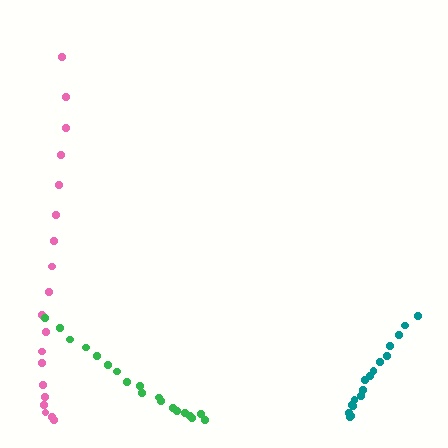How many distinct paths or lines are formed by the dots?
There are 3 distinct paths.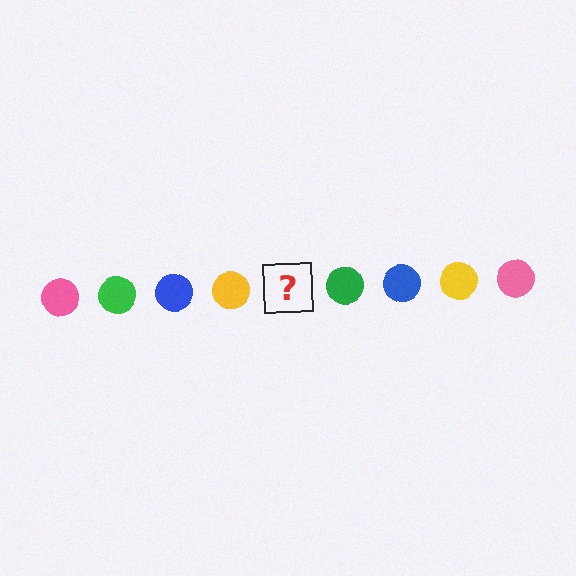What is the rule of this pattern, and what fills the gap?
The rule is that the pattern cycles through pink, green, blue, yellow circles. The gap should be filled with a pink circle.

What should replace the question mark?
The question mark should be replaced with a pink circle.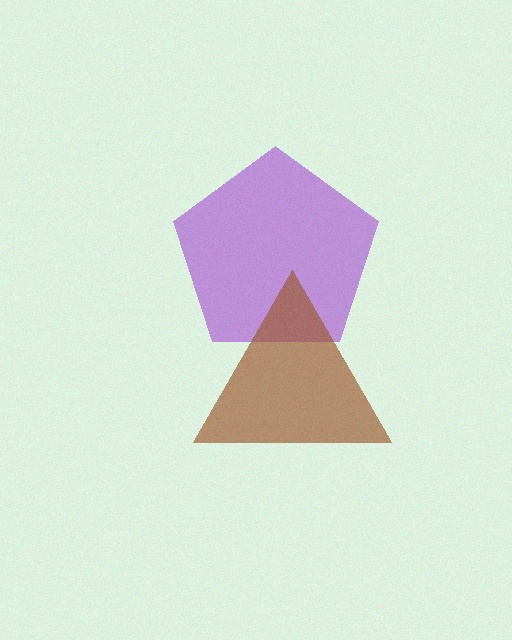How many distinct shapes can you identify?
There are 2 distinct shapes: a purple pentagon, a brown triangle.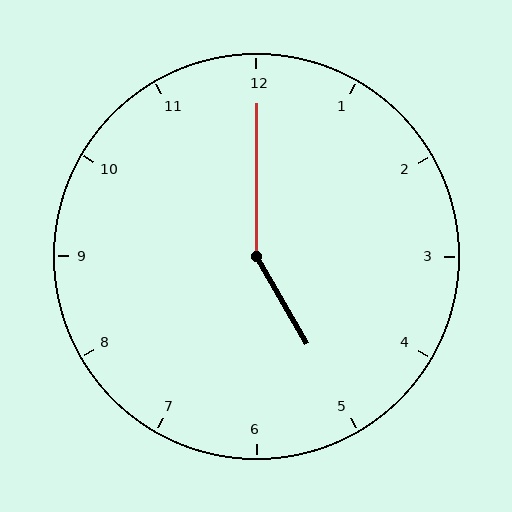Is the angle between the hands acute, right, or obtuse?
It is obtuse.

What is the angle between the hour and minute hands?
Approximately 150 degrees.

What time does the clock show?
5:00.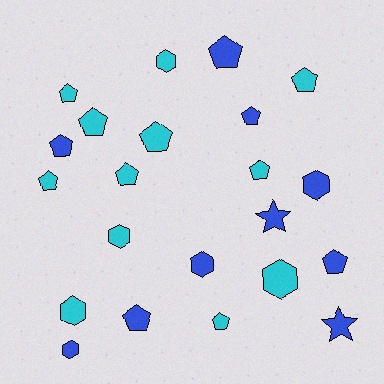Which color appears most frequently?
Cyan, with 12 objects.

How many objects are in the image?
There are 22 objects.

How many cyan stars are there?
There are no cyan stars.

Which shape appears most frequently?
Pentagon, with 13 objects.